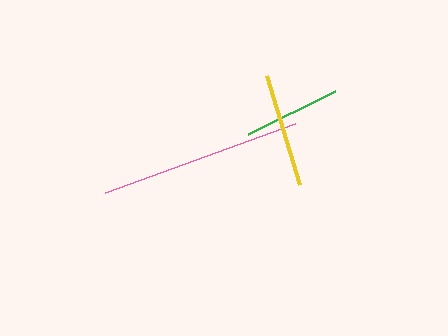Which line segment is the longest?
The pink line is the longest at approximately 202 pixels.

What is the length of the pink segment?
The pink segment is approximately 202 pixels long.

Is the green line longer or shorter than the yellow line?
The yellow line is longer than the green line.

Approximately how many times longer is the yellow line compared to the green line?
The yellow line is approximately 1.2 times the length of the green line.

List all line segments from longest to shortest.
From longest to shortest: pink, yellow, green.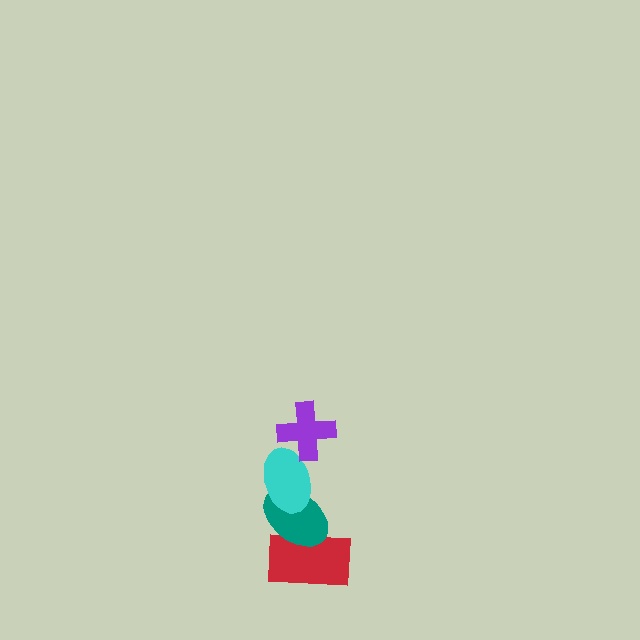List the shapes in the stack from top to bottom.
From top to bottom: the purple cross, the cyan ellipse, the teal ellipse, the red rectangle.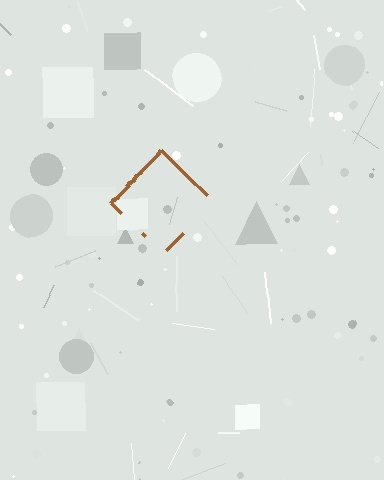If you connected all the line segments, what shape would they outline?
They would outline a diamond.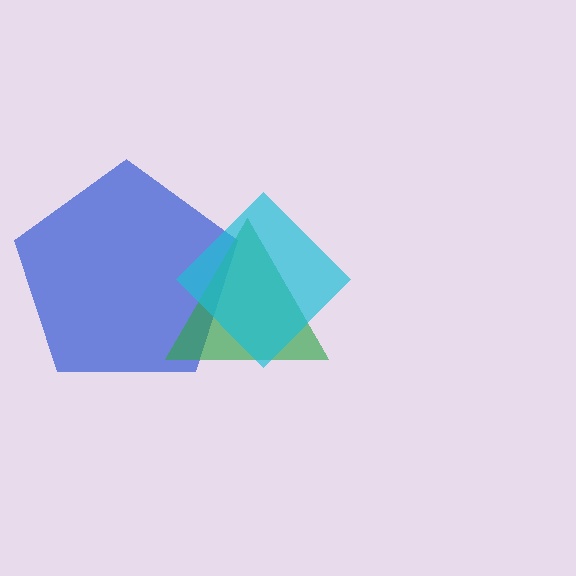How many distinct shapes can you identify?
There are 3 distinct shapes: a blue pentagon, a green triangle, a cyan diamond.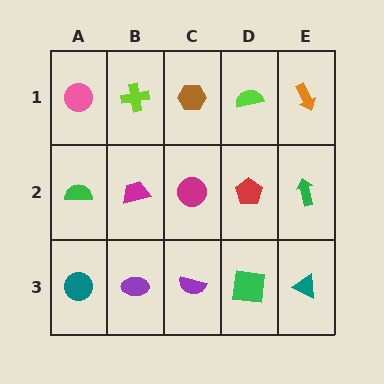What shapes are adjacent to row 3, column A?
A green semicircle (row 2, column A), a purple ellipse (row 3, column B).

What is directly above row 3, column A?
A green semicircle.